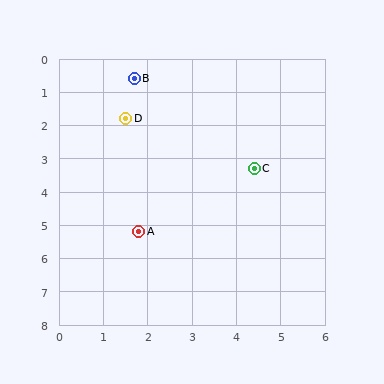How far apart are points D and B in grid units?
Points D and B are about 1.2 grid units apart.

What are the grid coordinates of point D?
Point D is at approximately (1.5, 1.8).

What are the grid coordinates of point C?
Point C is at approximately (4.4, 3.3).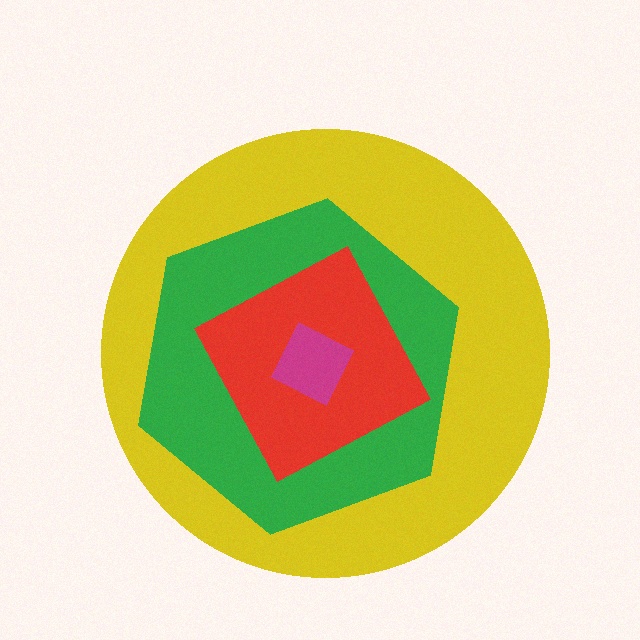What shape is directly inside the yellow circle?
The green hexagon.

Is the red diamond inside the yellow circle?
Yes.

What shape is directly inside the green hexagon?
The red diamond.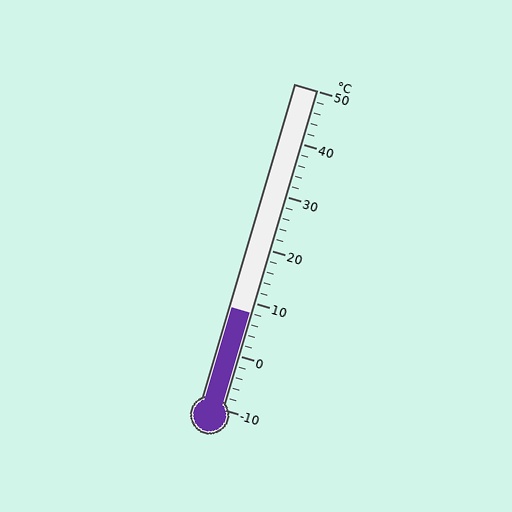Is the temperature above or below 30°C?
The temperature is below 30°C.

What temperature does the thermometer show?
The thermometer shows approximately 8°C.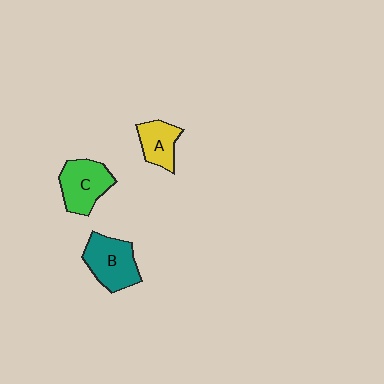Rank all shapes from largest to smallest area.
From largest to smallest: B (teal), C (green), A (yellow).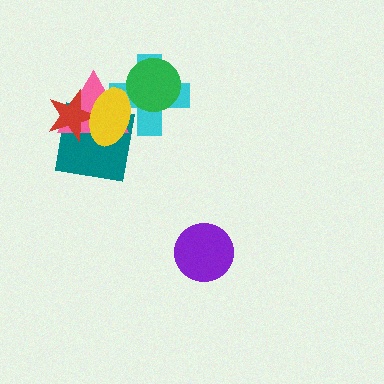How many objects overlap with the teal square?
4 objects overlap with the teal square.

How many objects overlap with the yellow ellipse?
4 objects overlap with the yellow ellipse.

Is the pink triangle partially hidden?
Yes, it is partially covered by another shape.